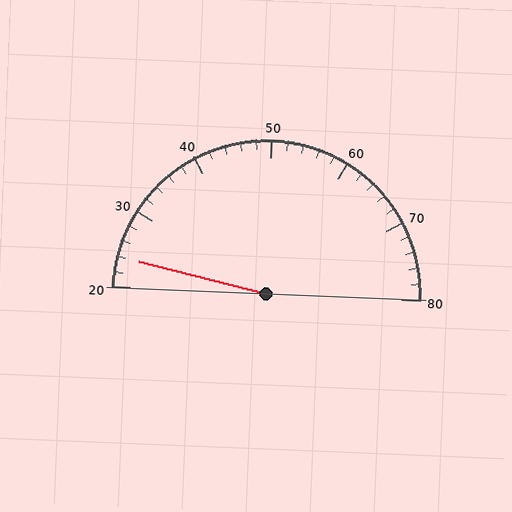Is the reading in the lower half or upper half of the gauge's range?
The reading is in the lower half of the range (20 to 80).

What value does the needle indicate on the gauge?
The needle indicates approximately 24.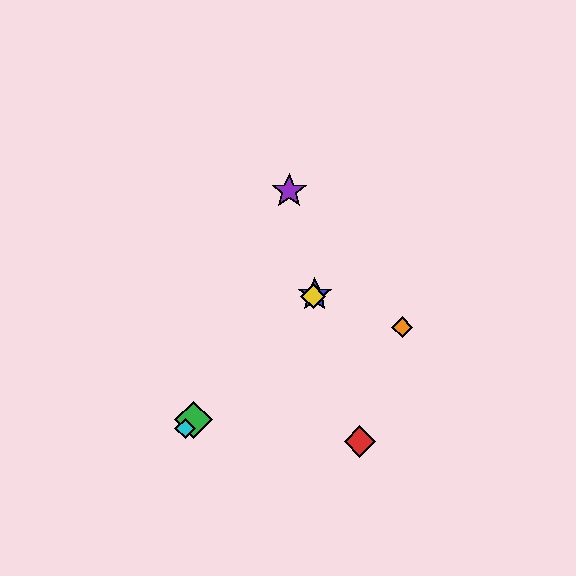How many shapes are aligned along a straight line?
4 shapes (the blue star, the green diamond, the yellow diamond, the cyan diamond) are aligned along a straight line.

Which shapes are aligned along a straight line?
The blue star, the green diamond, the yellow diamond, the cyan diamond are aligned along a straight line.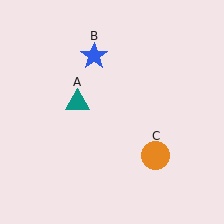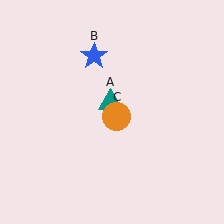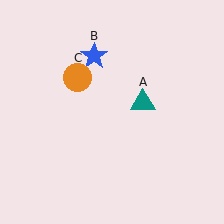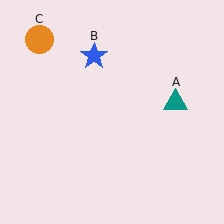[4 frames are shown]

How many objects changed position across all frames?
2 objects changed position: teal triangle (object A), orange circle (object C).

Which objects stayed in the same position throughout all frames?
Blue star (object B) remained stationary.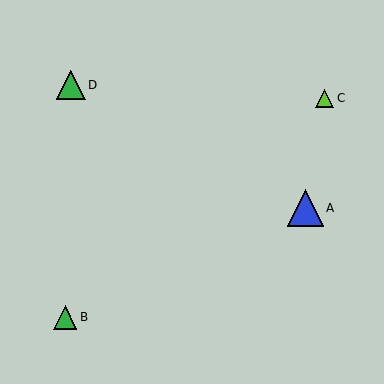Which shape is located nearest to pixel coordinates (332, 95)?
The lime triangle (labeled C) at (325, 98) is nearest to that location.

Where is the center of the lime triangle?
The center of the lime triangle is at (325, 98).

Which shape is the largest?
The blue triangle (labeled A) is the largest.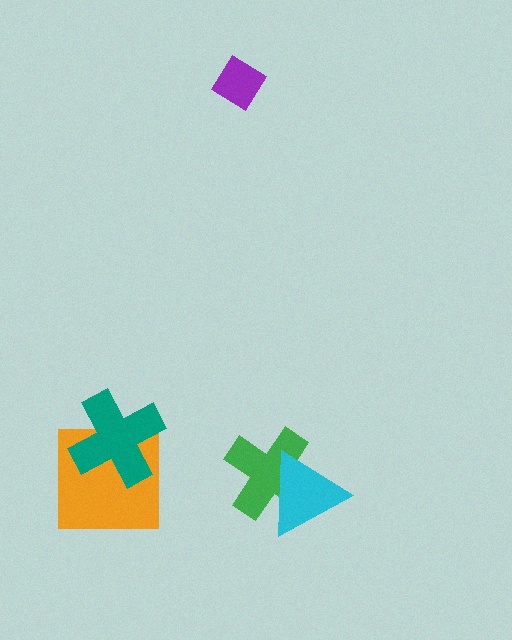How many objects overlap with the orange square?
1 object overlaps with the orange square.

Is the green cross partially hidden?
Yes, it is partially covered by another shape.